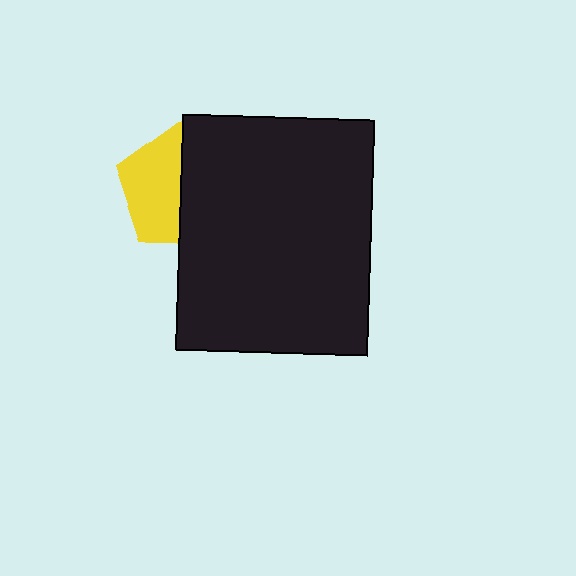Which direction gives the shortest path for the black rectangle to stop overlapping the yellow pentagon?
Moving right gives the shortest separation.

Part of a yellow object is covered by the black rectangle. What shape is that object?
It is a pentagon.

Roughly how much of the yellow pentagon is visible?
About half of it is visible (roughly 50%).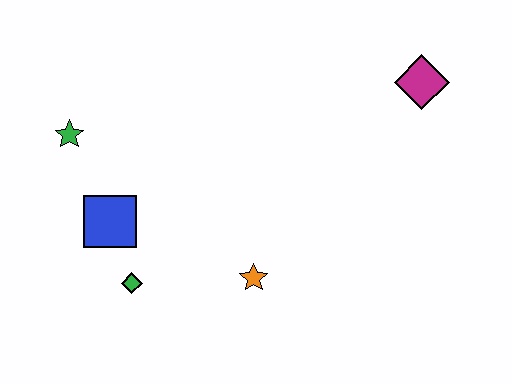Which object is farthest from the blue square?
The magenta diamond is farthest from the blue square.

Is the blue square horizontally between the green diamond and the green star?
Yes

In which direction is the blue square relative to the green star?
The blue square is below the green star.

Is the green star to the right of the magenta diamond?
No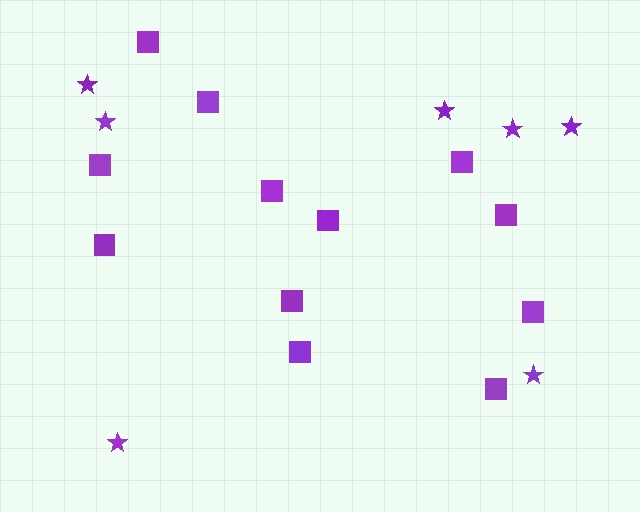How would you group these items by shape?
There are 2 groups: one group of stars (7) and one group of squares (12).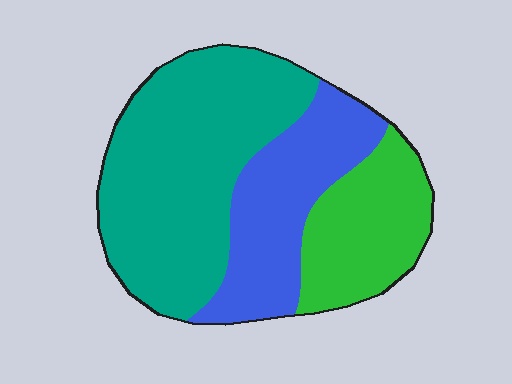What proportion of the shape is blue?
Blue takes up between a sixth and a third of the shape.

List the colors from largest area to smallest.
From largest to smallest: teal, blue, green.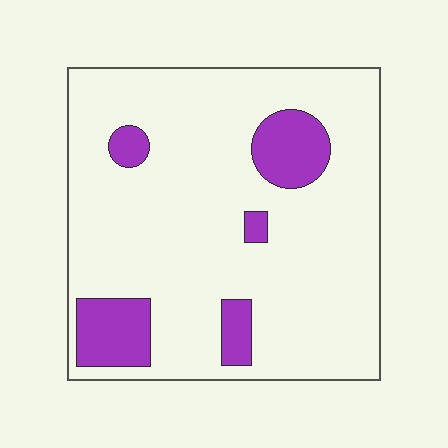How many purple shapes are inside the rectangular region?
5.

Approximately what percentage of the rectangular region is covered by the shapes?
Approximately 15%.